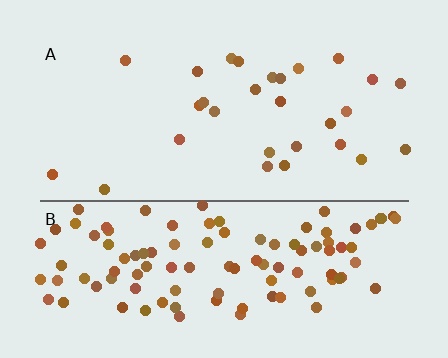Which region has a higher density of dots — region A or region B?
B (the bottom).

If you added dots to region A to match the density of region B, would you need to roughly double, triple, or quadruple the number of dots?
Approximately quadruple.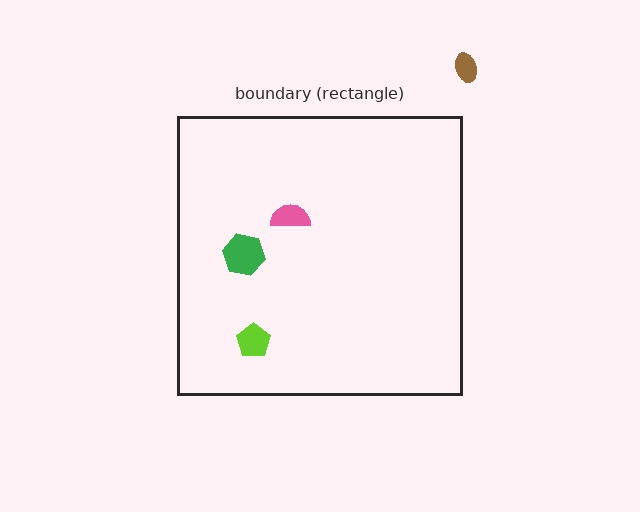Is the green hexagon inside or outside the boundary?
Inside.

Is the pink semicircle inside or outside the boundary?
Inside.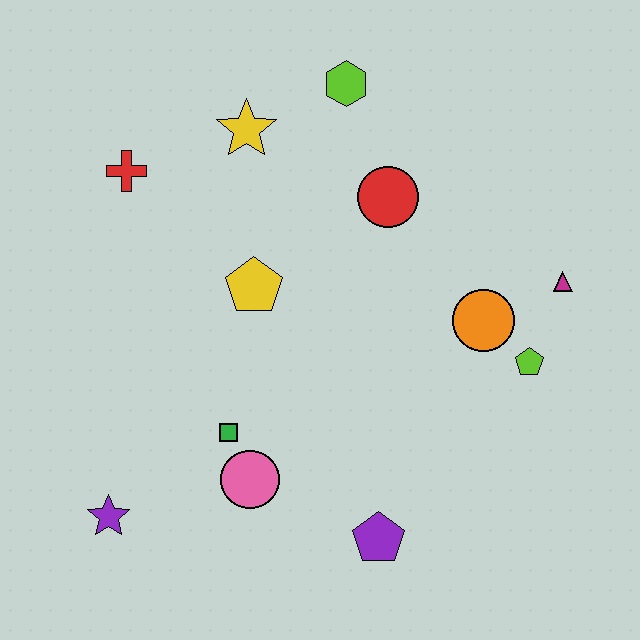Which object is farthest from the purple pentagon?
The lime hexagon is farthest from the purple pentagon.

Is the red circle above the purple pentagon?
Yes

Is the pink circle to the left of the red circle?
Yes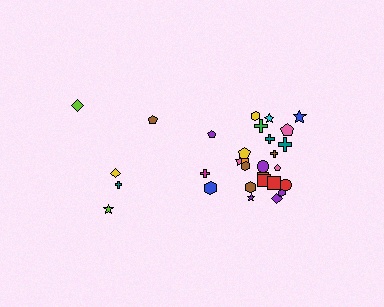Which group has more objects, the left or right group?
The right group.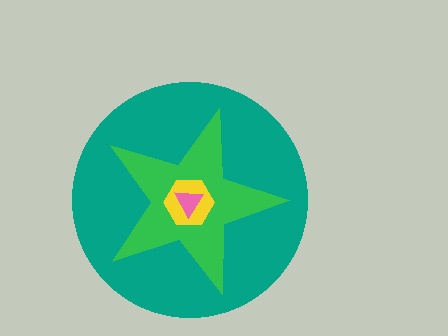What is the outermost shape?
The teal circle.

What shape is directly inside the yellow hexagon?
The pink triangle.